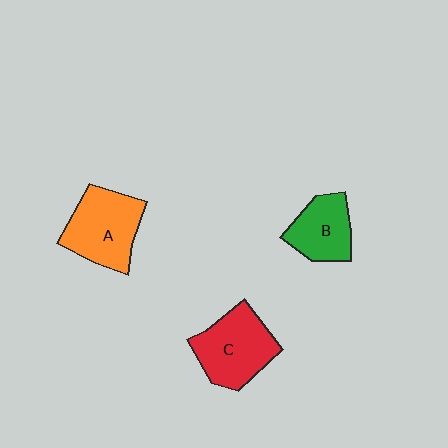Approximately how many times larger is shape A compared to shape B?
Approximately 1.4 times.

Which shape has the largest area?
Shape A (orange).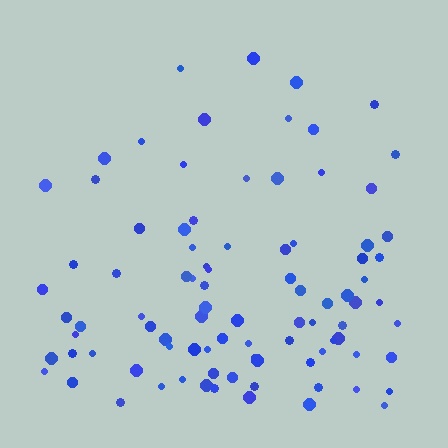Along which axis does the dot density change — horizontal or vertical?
Vertical.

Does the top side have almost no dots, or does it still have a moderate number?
Still a moderate number, just noticeably fewer than the bottom.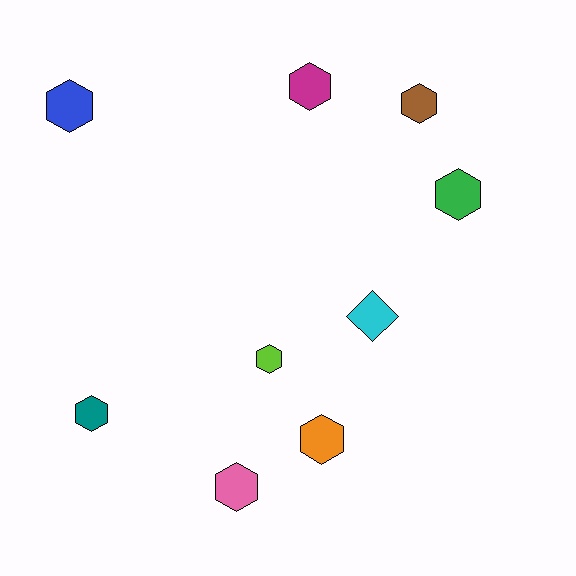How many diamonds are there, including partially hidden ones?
There is 1 diamond.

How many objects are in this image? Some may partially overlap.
There are 9 objects.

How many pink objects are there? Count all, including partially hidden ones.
There is 1 pink object.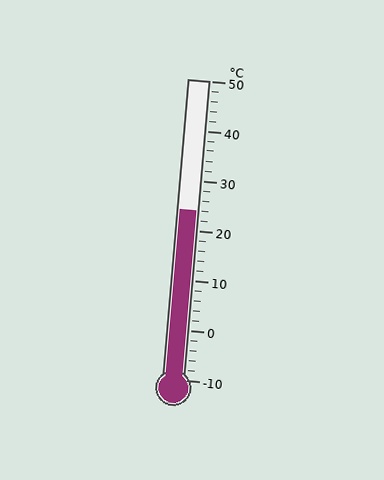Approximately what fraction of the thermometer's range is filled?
The thermometer is filled to approximately 55% of its range.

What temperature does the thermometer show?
The thermometer shows approximately 24°C.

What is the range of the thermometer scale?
The thermometer scale ranges from -10°C to 50°C.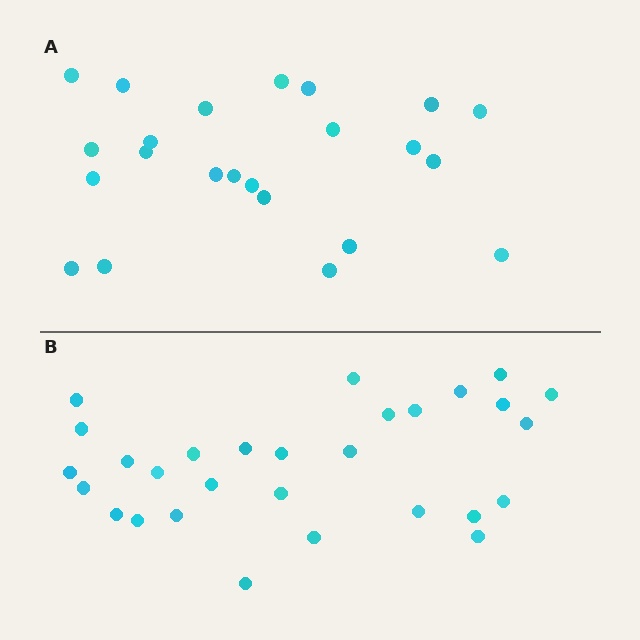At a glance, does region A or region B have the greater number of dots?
Region B (the bottom region) has more dots.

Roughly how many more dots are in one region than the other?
Region B has about 6 more dots than region A.